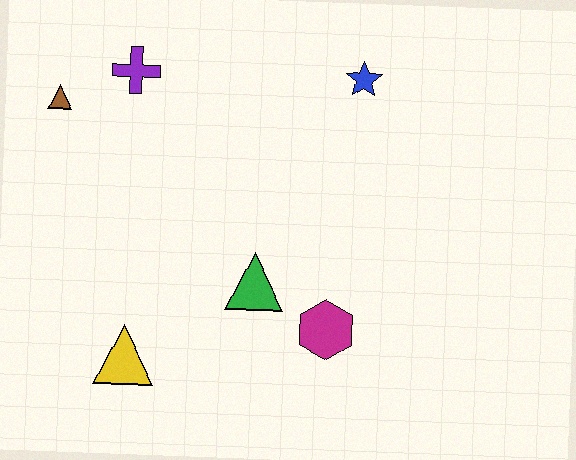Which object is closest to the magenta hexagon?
The green triangle is closest to the magenta hexagon.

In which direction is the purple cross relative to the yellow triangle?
The purple cross is above the yellow triangle.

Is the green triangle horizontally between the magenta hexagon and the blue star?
No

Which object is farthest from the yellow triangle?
The blue star is farthest from the yellow triangle.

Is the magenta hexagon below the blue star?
Yes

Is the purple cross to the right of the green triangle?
No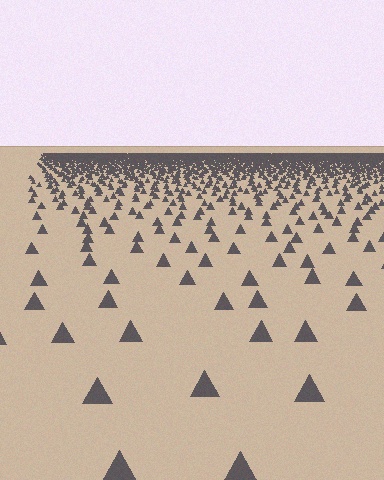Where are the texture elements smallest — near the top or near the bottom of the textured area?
Near the top.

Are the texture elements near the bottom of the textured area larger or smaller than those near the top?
Larger. Near the bottom, elements are closer to the viewer and appear at a bigger on-screen size.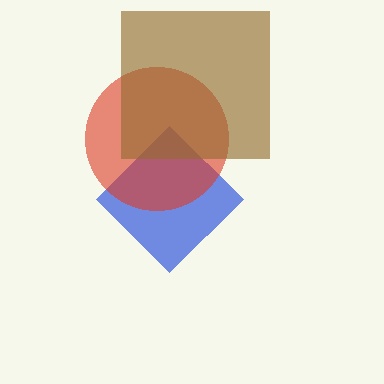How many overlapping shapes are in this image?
There are 3 overlapping shapes in the image.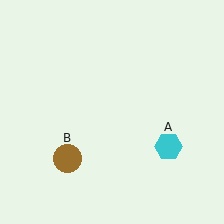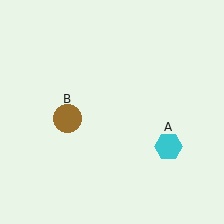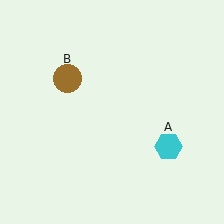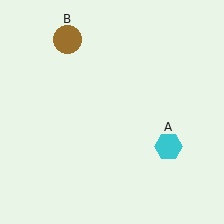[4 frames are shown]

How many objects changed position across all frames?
1 object changed position: brown circle (object B).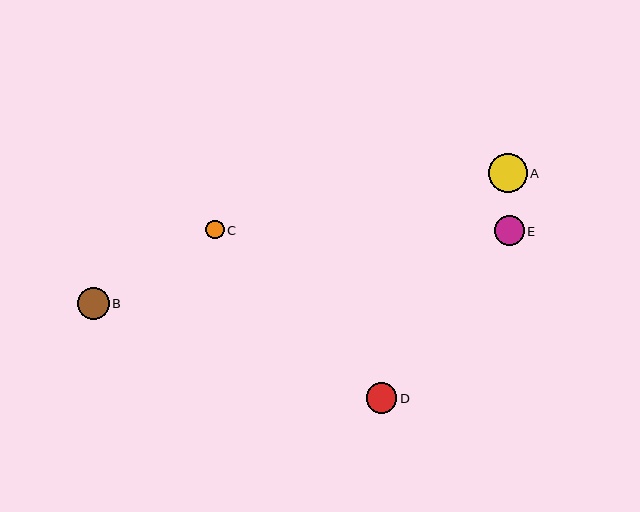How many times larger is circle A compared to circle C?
Circle A is approximately 2.1 times the size of circle C.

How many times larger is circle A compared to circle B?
Circle A is approximately 1.2 times the size of circle B.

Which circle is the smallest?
Circle C is the smallest with a size of approximately 18 pixels.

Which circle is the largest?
Circle A is the largest with a size of approximately 38 pixels.